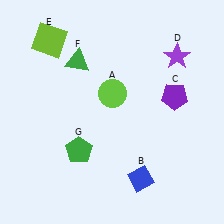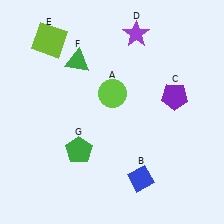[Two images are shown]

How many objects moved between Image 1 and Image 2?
1 object moved between the two images.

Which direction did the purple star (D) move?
The purple star (D) moved left.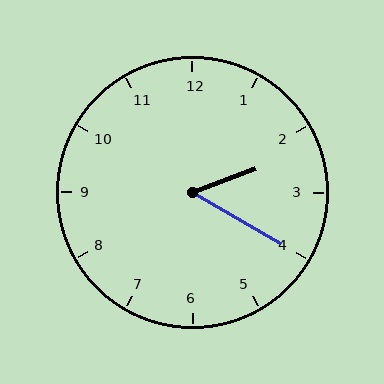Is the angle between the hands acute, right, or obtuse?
It is acute.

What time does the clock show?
2:20.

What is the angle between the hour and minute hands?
Approximately 50 degrees.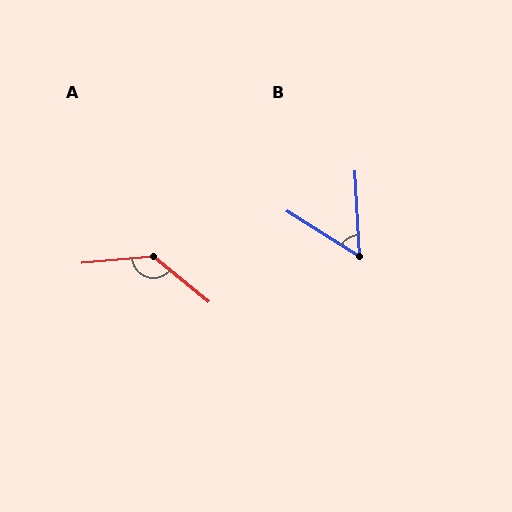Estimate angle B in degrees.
Approximately 55 degrees.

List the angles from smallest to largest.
B (55°), A (135°).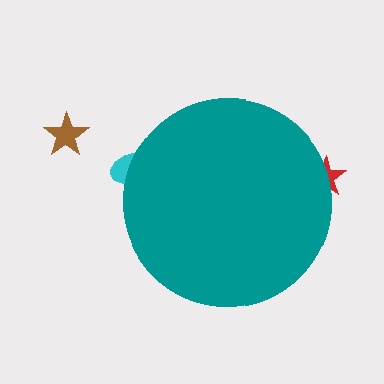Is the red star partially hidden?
Yes, the red star is partially hidden behind the teal circle.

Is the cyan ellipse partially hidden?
Yes, the cyan ellipse is partially hidden behind the teal circle.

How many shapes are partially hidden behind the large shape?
2 shapes are partially hidden.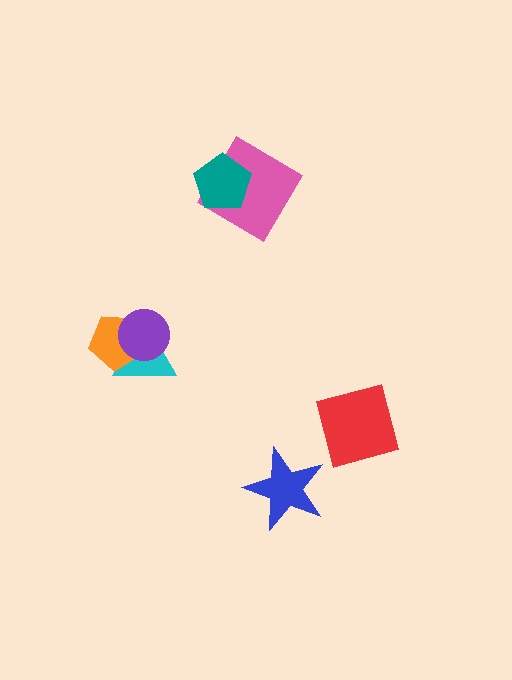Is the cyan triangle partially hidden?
Yes, it is partially covered by another shape.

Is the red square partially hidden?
No, no other shape covers it.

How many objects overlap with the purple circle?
2 objects overlap with the purple circle.